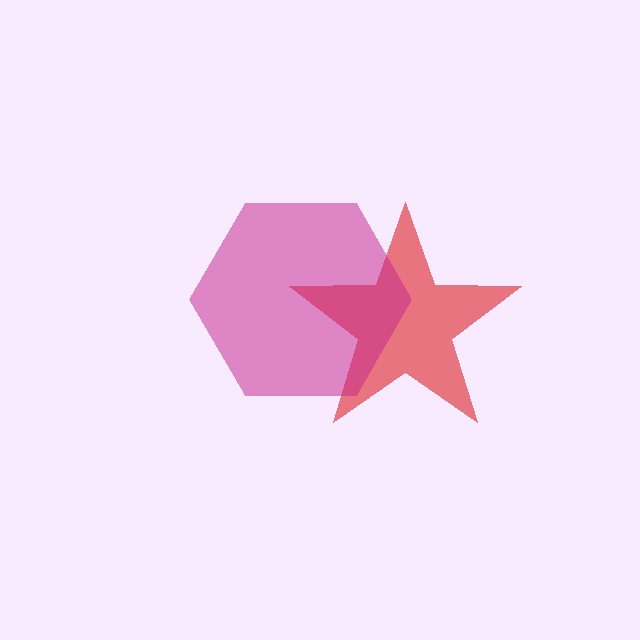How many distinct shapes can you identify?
There are 2 distinct shapes: a red star, a magenta hexagon.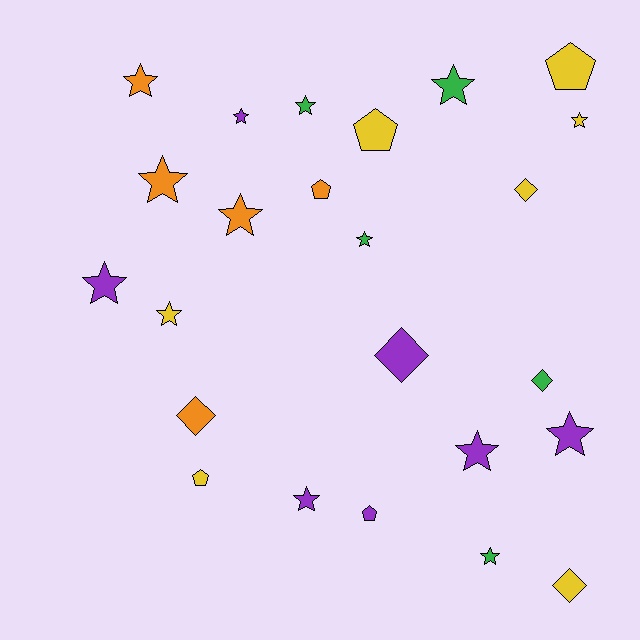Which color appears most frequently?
Yellow, with 7 objects.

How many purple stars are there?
There are 5 purple stars.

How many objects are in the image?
There are 24 objects.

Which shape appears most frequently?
Star, with 14 objects.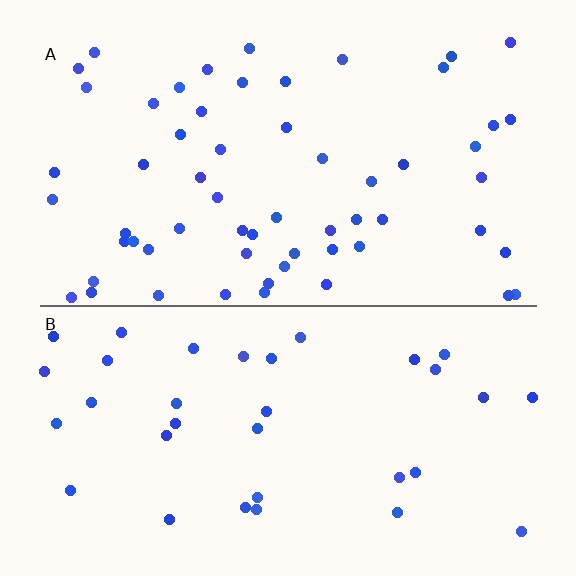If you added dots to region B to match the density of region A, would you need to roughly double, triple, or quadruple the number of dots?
Approximately double.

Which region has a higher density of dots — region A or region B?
A (the top).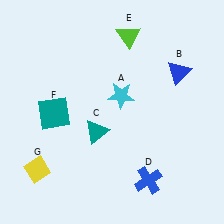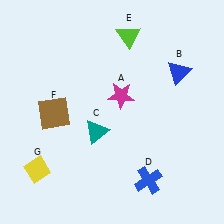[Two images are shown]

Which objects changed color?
A changed from cyan to magenta. F changed from teal to brown.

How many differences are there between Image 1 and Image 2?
There are 2 differences between the two images.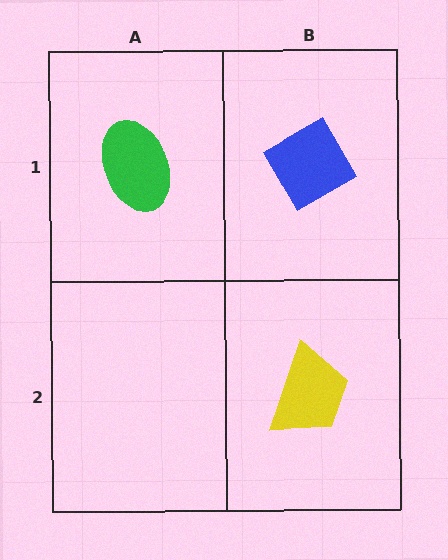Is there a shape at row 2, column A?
No, that cell is empty.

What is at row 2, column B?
A yellow trapezoid.